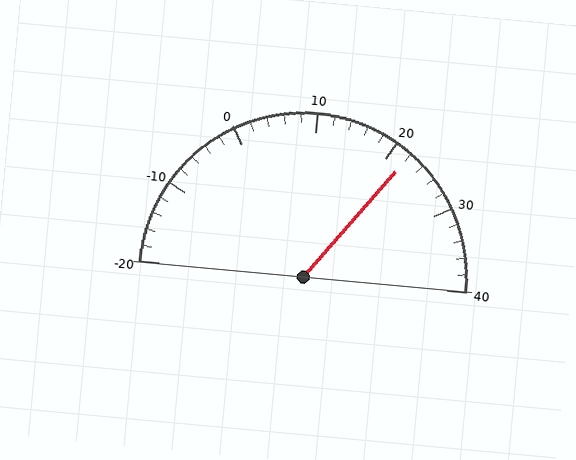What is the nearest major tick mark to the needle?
The nearest major tick mark is 20.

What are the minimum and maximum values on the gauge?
The gauge ranges from -20 to 40.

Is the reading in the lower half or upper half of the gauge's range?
The reading is in the upper half of the range (-20 to 40).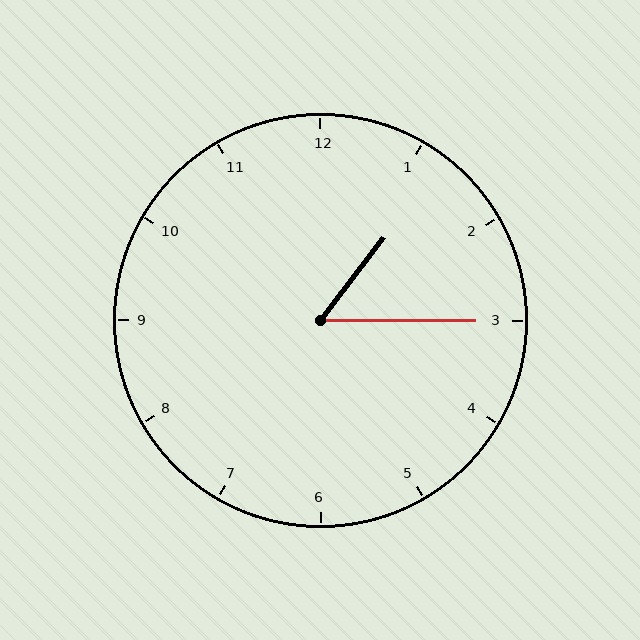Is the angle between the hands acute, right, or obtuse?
It is acute.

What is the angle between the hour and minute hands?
Approximately 52 degrees.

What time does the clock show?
1:15.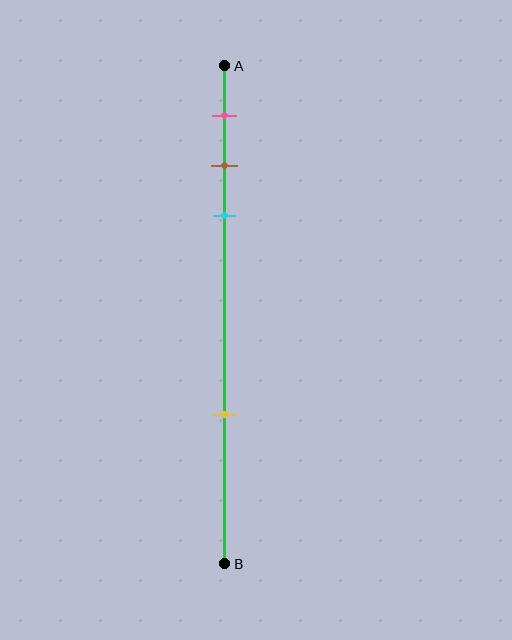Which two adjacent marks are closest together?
The brown and cyan marks are the closest adjacent pair.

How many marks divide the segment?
There are 4 marks dividing the segment.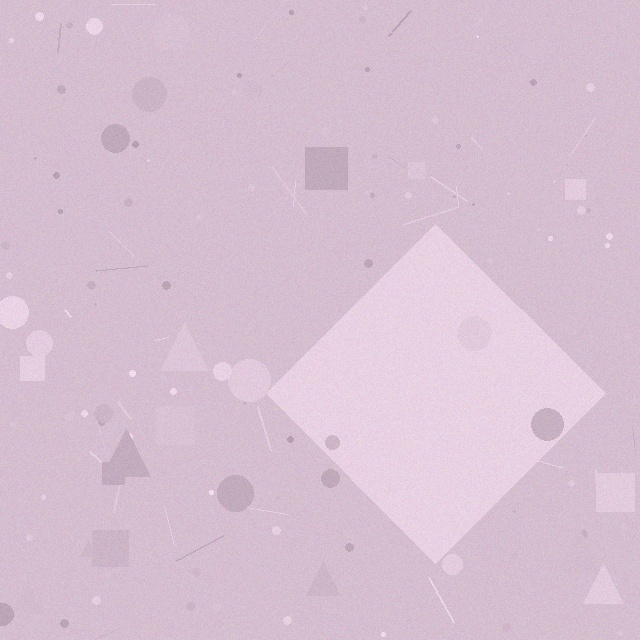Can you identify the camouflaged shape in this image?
The camouflaged shape is a diamond.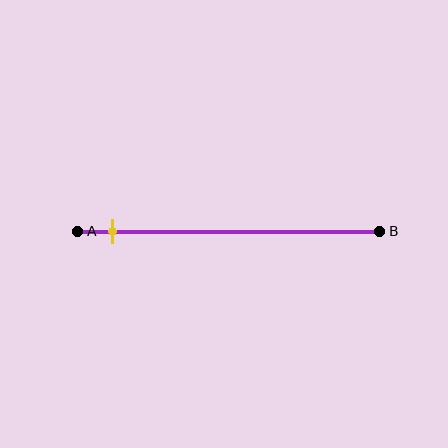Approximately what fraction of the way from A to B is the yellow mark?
The yellow mark is approximately 10% of the way from A to B.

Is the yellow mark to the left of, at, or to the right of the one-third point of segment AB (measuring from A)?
The yellow mark is to the left of the one-third point of segment AB.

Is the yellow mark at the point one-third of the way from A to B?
No, the mark is at about 10% from A, not at the 33% one-third point.